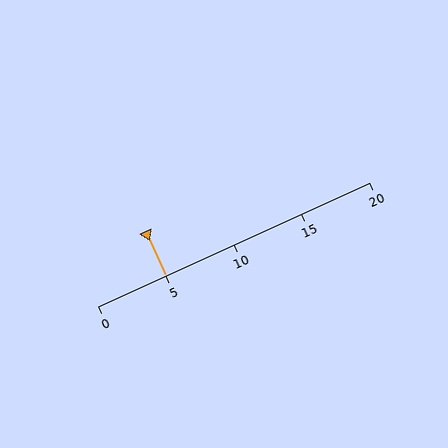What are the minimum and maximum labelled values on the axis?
The axis runs from 0 to 20.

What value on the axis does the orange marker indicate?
The marker indicates approximately 5.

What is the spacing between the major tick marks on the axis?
The major ticks are spaced 5 apart.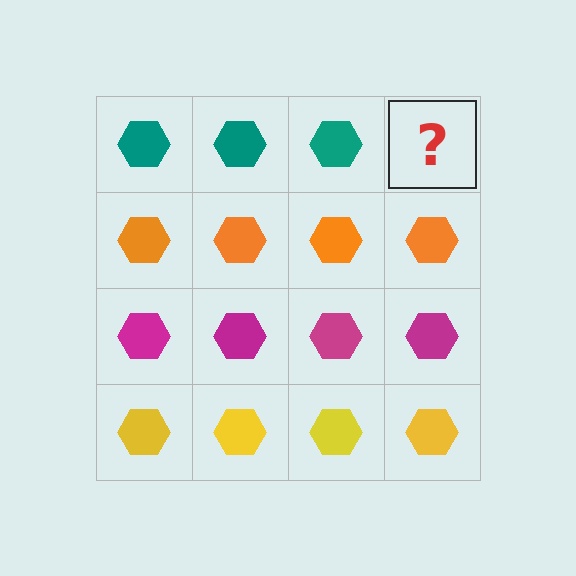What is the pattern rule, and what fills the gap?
The rule is that each row has a consistent color. The gap should be filled with a teal hexagon.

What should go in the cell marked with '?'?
The missing cell should contain a teal hexagon.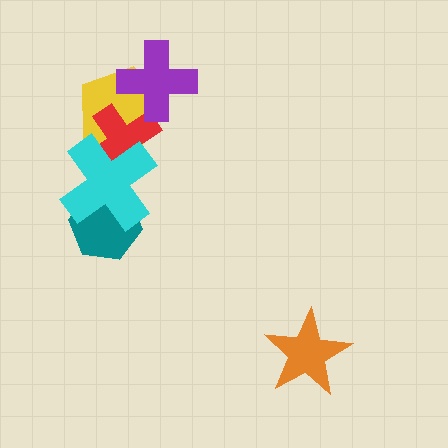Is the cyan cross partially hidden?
No, no other shape covers it.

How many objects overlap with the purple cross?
2 objects overlap with the purple cross.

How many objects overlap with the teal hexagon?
1 object overlaps with the teal hexagon.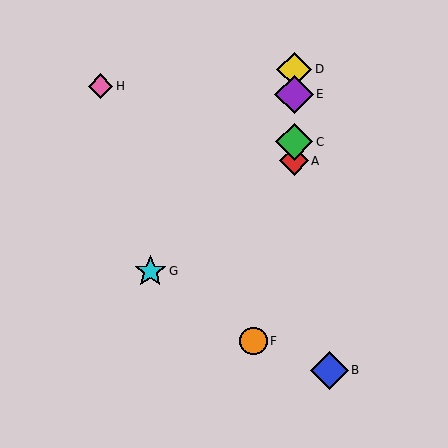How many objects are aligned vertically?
4 objects (A, C, D, E) are aligned vertically.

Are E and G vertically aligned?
No, E is at x≈294 and G is at x≈150.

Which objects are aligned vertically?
Objects A, C, D, E are aligned vertically.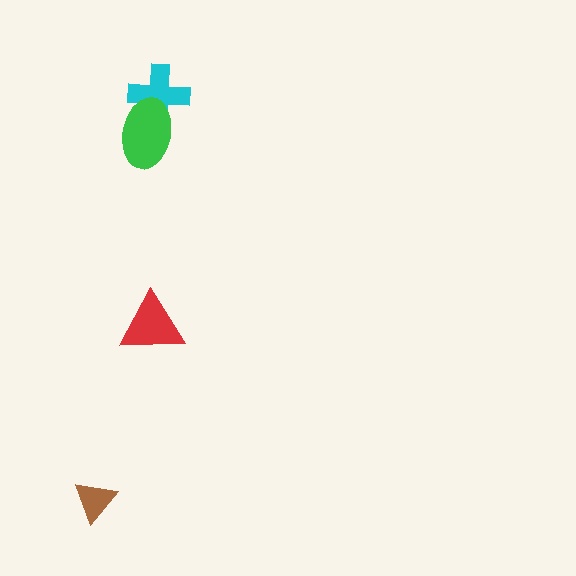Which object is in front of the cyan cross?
The green ellipse is in front of the cyan cross.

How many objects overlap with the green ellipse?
1 object overlaps with the green ellipse.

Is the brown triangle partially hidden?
No, no other shape covers it.